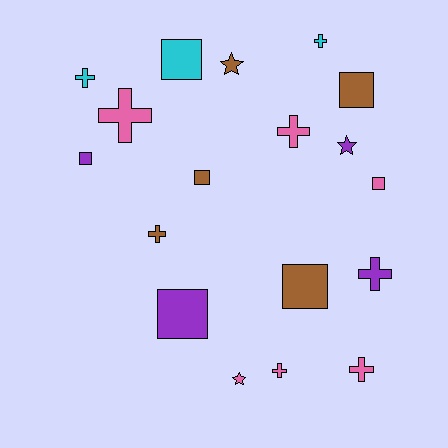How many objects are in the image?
There are 18 objects.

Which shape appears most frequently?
Cross, with 8 objects.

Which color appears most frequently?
Pink, with 6 objects.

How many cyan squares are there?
There is 1 cyan square.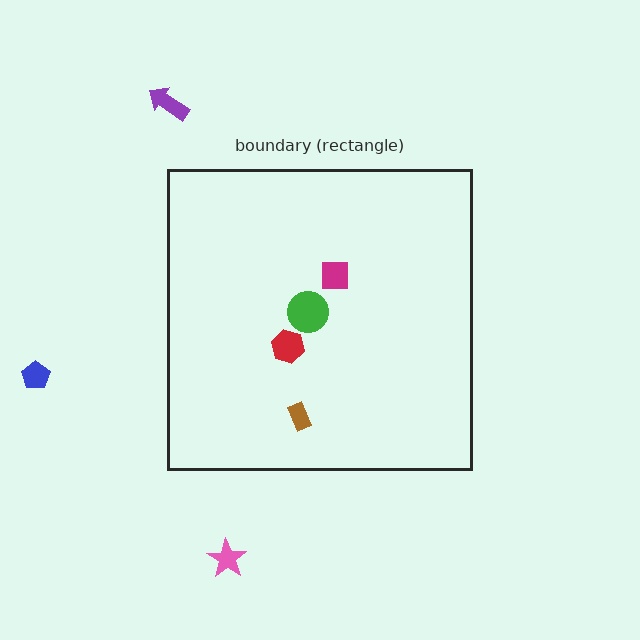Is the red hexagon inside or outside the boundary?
Inside.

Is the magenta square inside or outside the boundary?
Inside.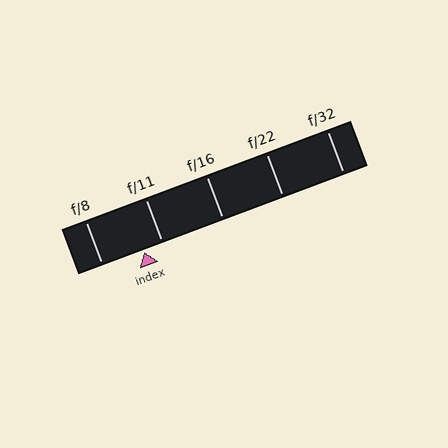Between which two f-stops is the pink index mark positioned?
The index mark is between f/8 and f/11.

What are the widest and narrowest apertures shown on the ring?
The widest aperture shown is f/8 and the narrowest is f/32.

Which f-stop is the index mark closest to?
The index mark is closest to f/11.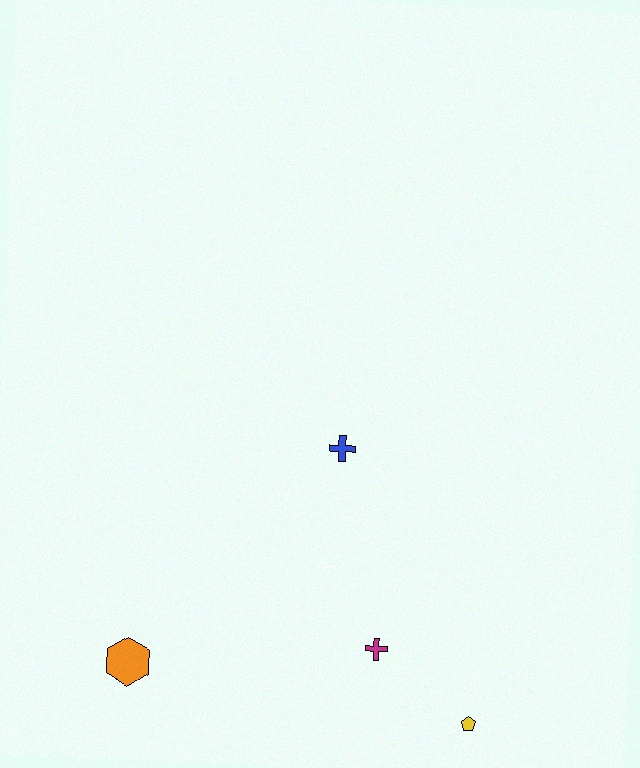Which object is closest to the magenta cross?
The yellow pentagon is closest to the magenta cross.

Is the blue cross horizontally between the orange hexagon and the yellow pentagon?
Yes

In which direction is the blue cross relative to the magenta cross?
The blue cross is above the magenta cross.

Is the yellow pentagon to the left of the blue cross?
No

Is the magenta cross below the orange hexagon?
No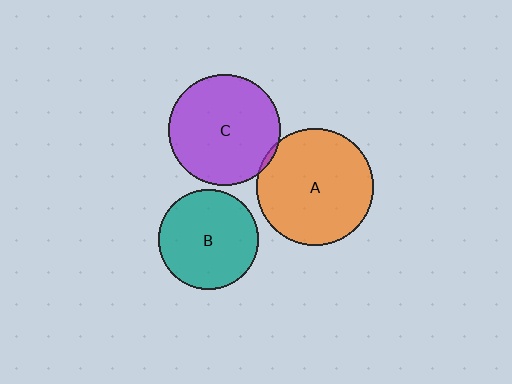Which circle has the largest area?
Circle A (orange).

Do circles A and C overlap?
Yes.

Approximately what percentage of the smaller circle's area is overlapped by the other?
Approximately 5%.